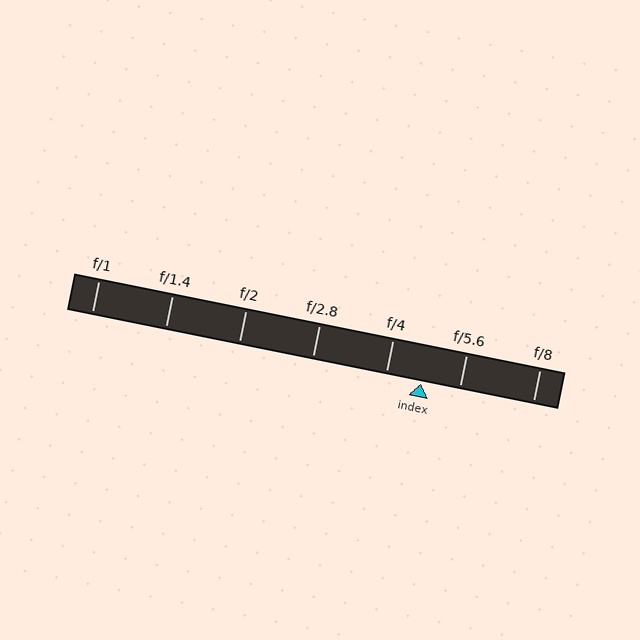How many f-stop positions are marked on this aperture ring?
There are 7 f-stop positions marked.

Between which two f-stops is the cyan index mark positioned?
The index mark is between f/4 and f/5.6.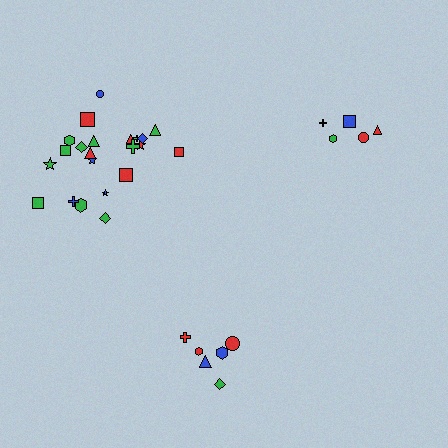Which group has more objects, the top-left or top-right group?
The top-left group.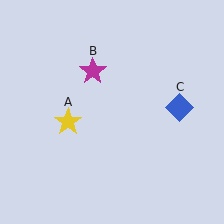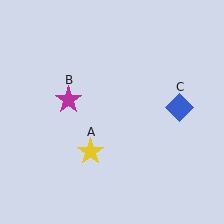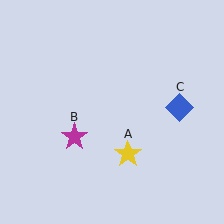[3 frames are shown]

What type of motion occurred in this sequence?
The yellow star (object A), magenta star (object B) rotated counterclockwise around the center of the scene.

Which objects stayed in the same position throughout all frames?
Blue diamond (object C) remained stationary.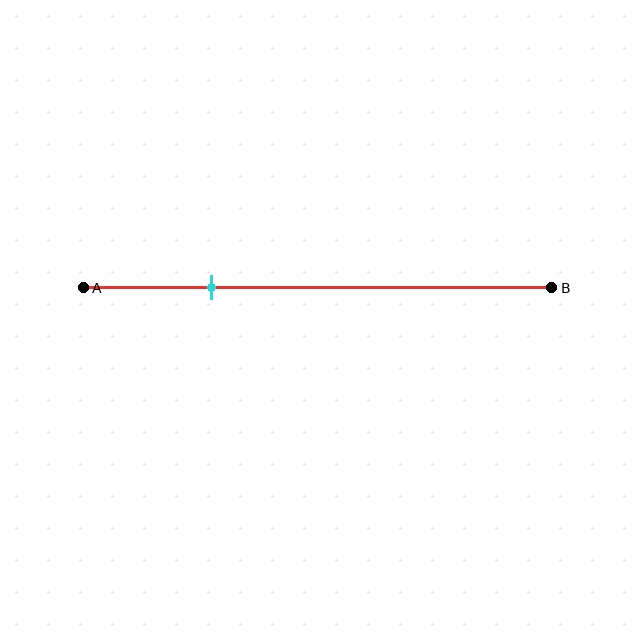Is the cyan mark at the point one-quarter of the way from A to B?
Yes, the mark is approximately at the one-quarter point.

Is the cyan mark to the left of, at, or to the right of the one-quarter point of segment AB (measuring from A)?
The cyan mark is approximately at the one-quarter point of segment AB.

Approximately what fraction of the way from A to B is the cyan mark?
The cyan mark is approximately 25% of the way from A to B.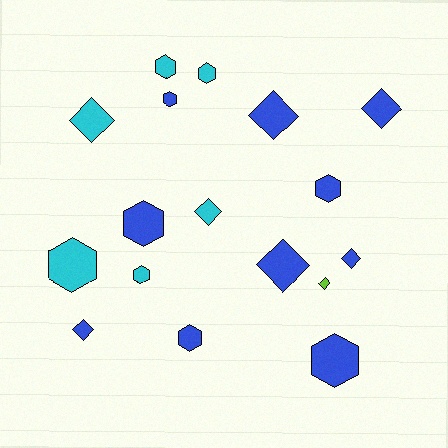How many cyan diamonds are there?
There are 2 cyan diamonds.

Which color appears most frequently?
Blue, with 10 objects.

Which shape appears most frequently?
Hexagon, with 9 objects.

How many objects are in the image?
There are 17 objects.